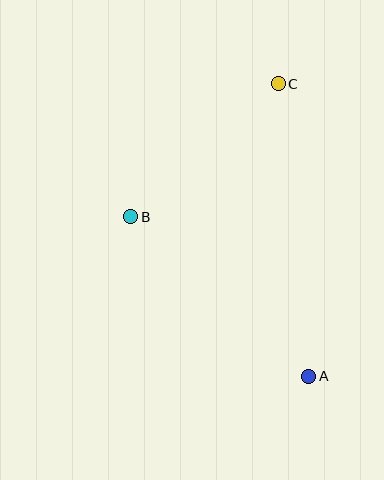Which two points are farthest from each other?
Points A and C are farthest from each other.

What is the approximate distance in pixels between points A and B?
The distance between A and B is approximately 239 pixels.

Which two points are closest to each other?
Points B and C are closest to each other.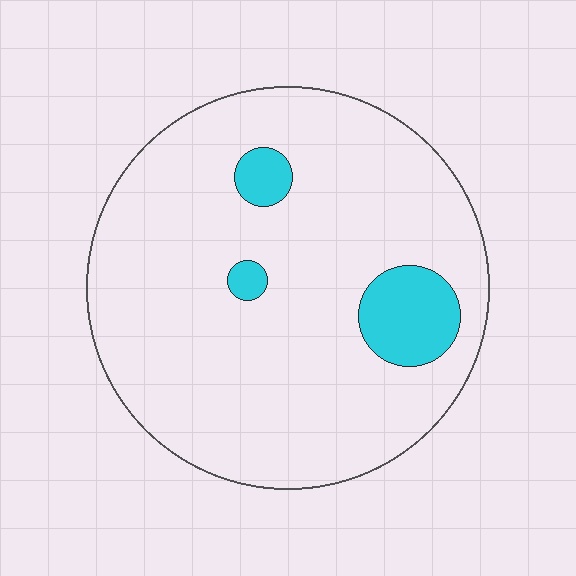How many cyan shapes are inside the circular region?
3.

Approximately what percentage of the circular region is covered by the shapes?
Approximately 10%.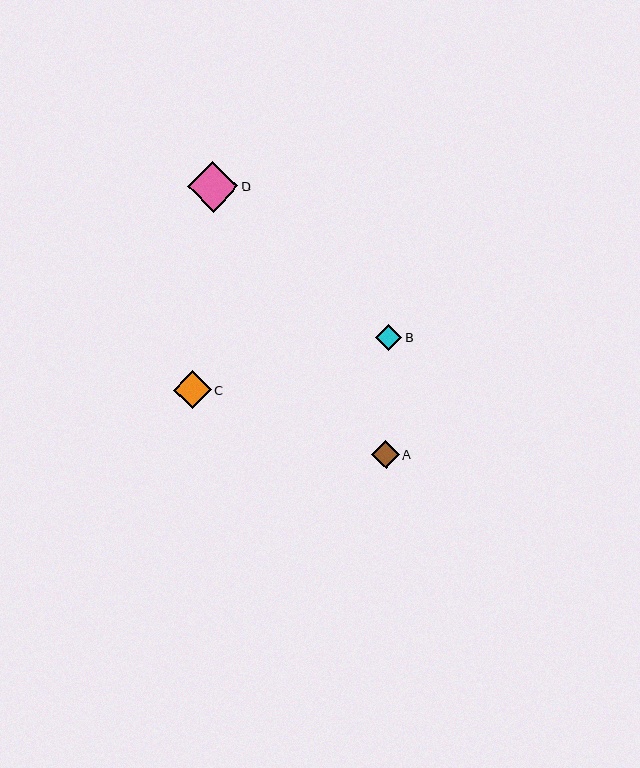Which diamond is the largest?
Diamond D is the largest with a size of approximately 51 pixels.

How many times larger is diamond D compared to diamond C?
Diamond D is approximately 1.3 times the size of diamond C.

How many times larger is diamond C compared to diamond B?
Diamond C is approximately 1.5 times the size of diamond B.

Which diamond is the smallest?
Diamond B is the smallest with a size of approximately 26 pixels.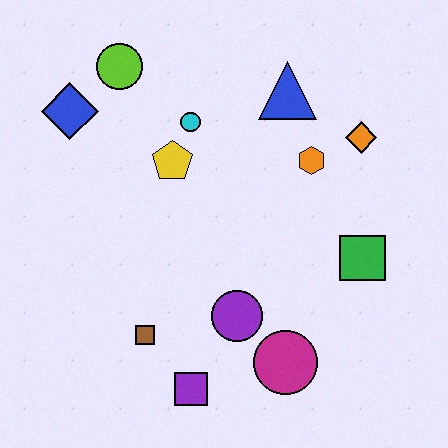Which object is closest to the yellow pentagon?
The cyan circle is closest to the yellow pentagon.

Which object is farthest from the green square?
The blue diamond is farthest from the green square.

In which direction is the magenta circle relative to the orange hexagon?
The magenta circle is below the orange hexagon.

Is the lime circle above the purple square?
Yes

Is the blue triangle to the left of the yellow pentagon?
No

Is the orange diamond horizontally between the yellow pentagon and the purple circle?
No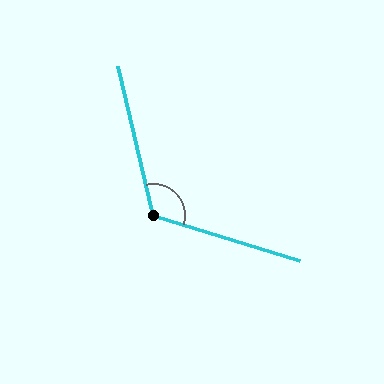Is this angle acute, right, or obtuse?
It is obtuse.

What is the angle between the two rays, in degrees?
Approximately 120 degrees.